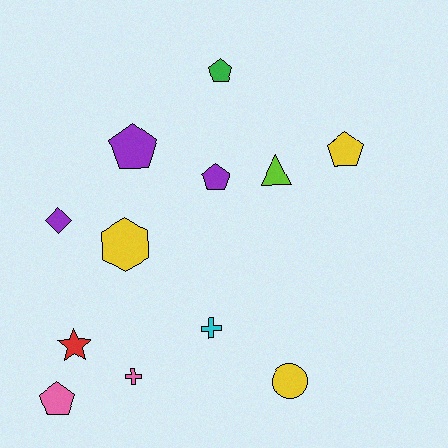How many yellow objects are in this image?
There are 3 yellow objects.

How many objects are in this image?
There are 12 objects.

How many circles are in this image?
There is 1 circle.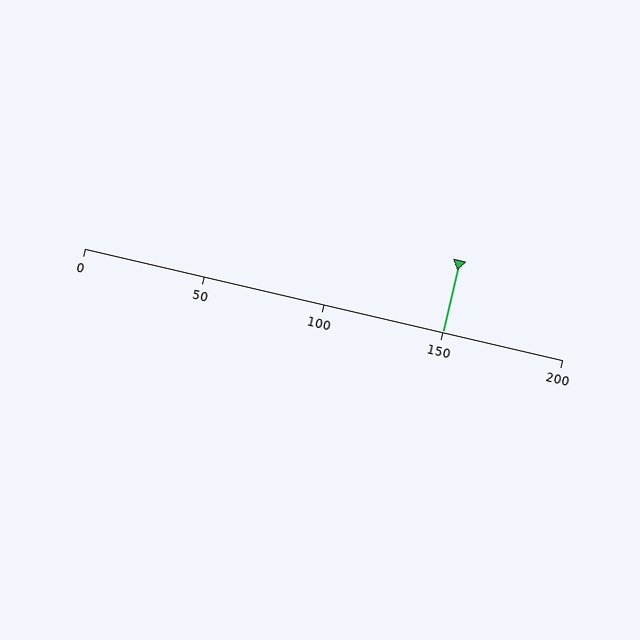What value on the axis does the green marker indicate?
The marker indicates approximately 150.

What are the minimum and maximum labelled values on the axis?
The axis runs from 0 to 200.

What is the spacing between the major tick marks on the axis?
The major ticks are spaced 50 apart.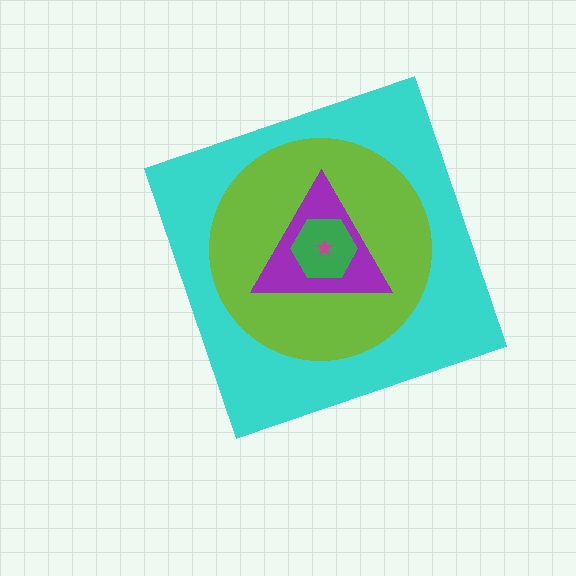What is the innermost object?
The magenta star.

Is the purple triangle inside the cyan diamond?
Yes.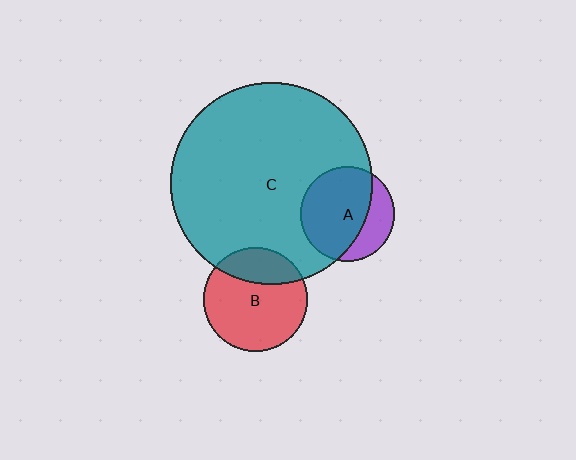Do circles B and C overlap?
Yes.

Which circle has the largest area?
Circle C (teal).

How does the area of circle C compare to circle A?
Approximately 4.5 times.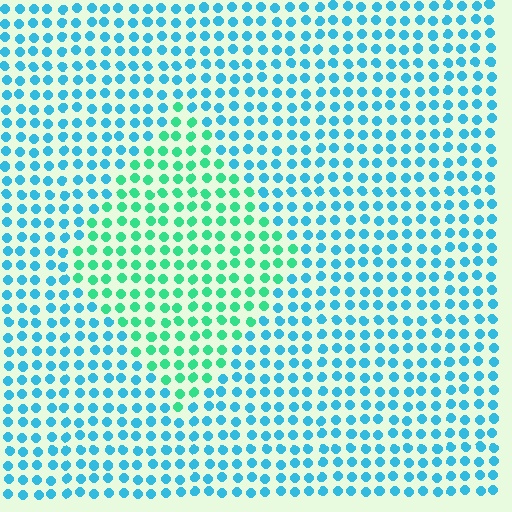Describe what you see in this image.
The image is filled with small cyan elements in a uniform arrangement. A diamond-shaped region is visible where the elements are tinted to a slightly different hue, forming a subtle color boundary.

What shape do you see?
I see a diamond.